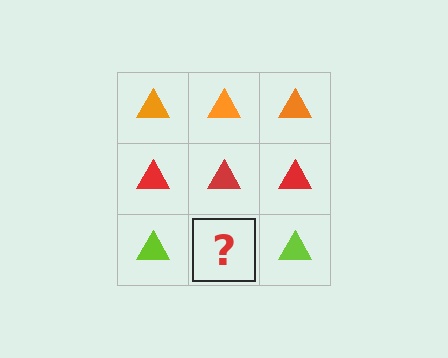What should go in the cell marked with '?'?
The missing cell should contain a lime triangle.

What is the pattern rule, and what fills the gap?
The rule is that each row has a consistent color. The gap should be filled with a lime triangle.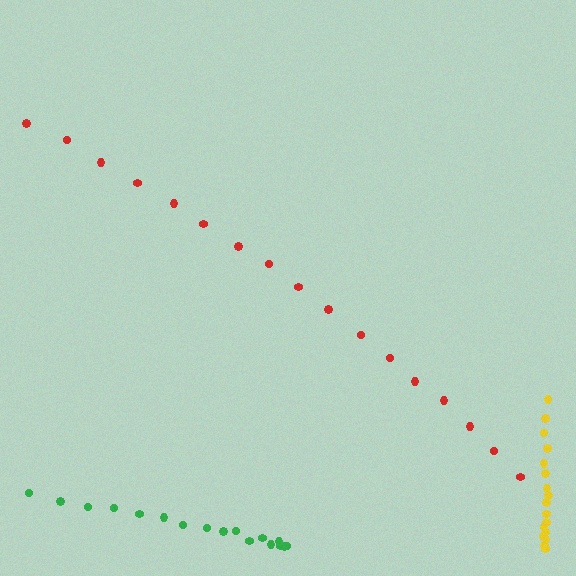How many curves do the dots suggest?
There are 3 distinct paths.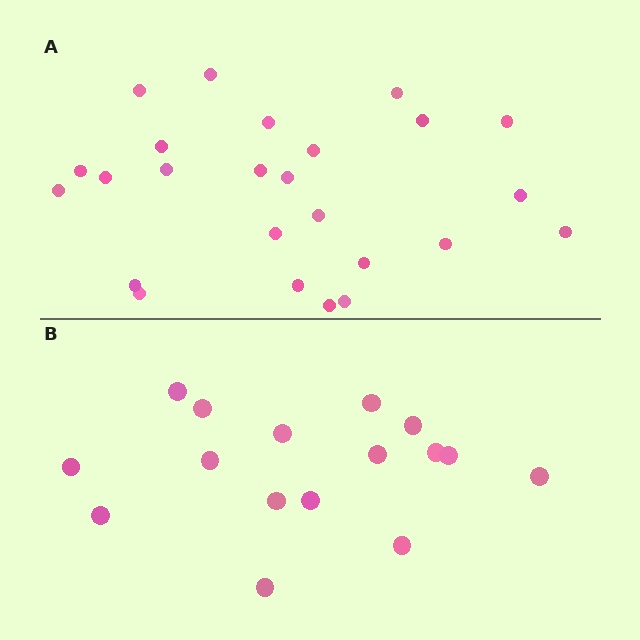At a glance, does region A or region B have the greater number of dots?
Region A (the top region) has more dots.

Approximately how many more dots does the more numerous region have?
Region A has roughly 8 or so more dots than region B.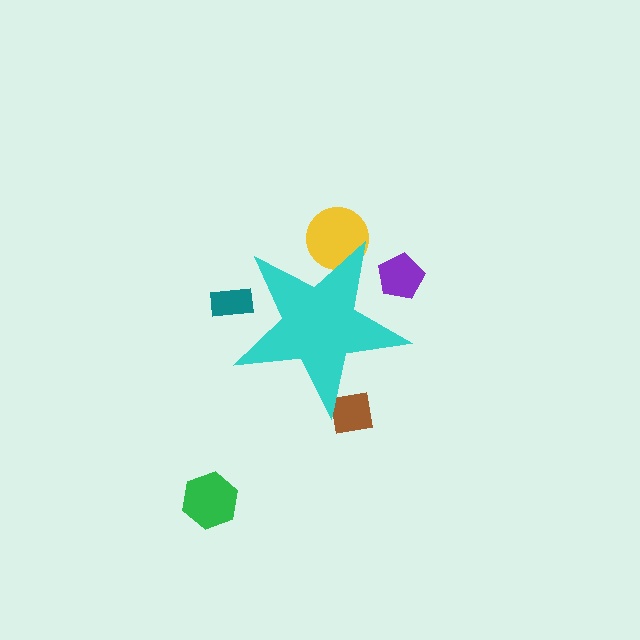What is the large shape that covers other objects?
A cyan star.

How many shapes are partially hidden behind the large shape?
4 shapes are partially hidden.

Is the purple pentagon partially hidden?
Yes, the purple pentagon is partially hidden behind the cyan star.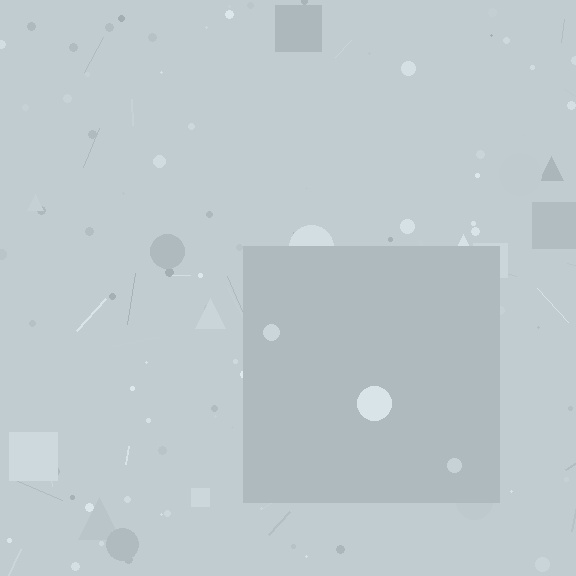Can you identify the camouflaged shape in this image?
The camouflaged shape is a square.